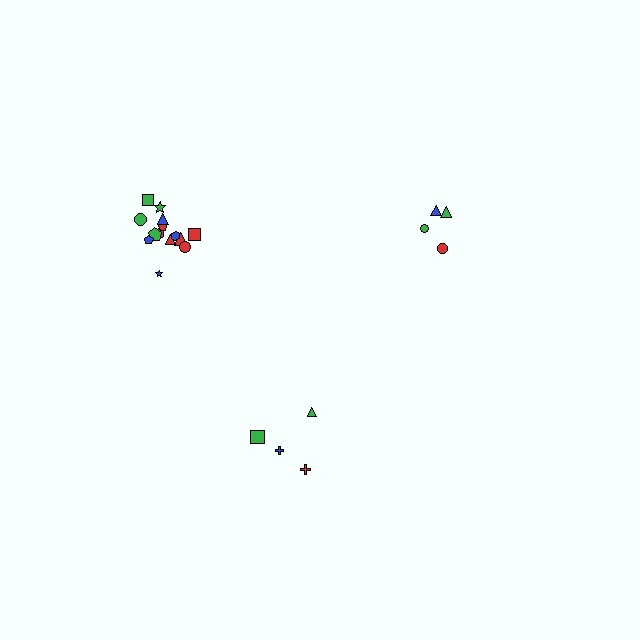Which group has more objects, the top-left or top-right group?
The top-left group.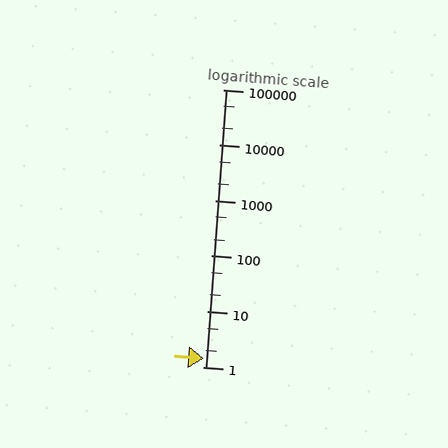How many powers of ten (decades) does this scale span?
The scale spans 5 decades, from 1 to 100000.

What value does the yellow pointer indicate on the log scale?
The pointer indicates approximately 1.4.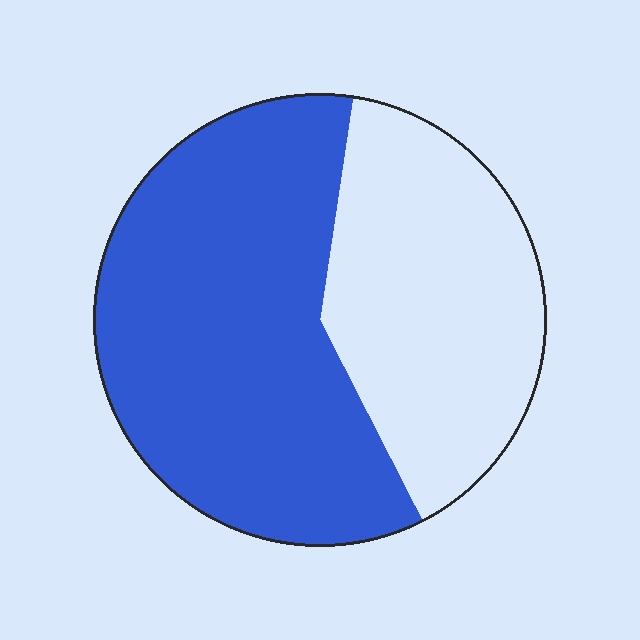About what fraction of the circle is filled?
About three fifths (3/5).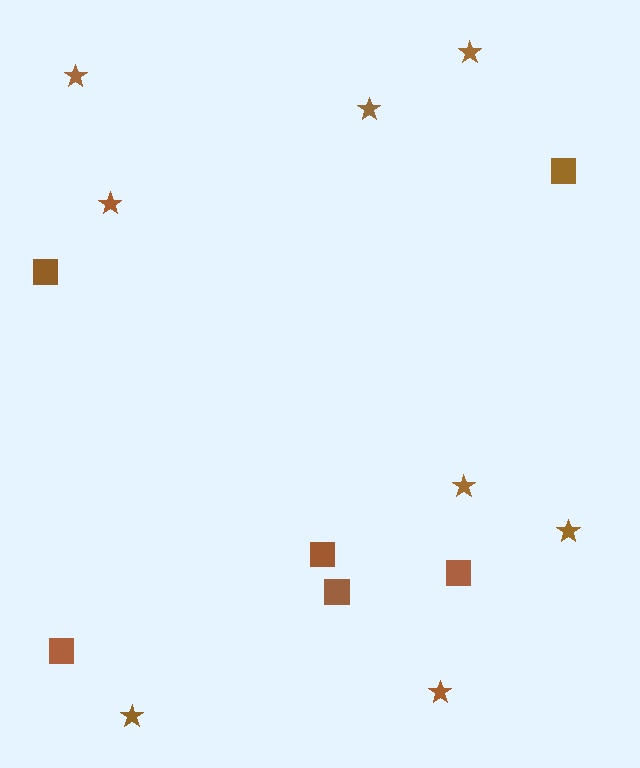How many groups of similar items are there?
There are 2 groups: one group of stars (8) and one group of squares (6).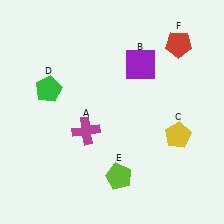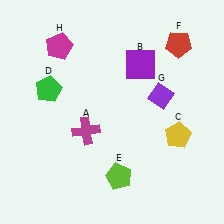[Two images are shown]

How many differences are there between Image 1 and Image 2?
There are 2 differences between the two images.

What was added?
A purple diamond (G), a magenta pentagon (H) were added in Image 2.